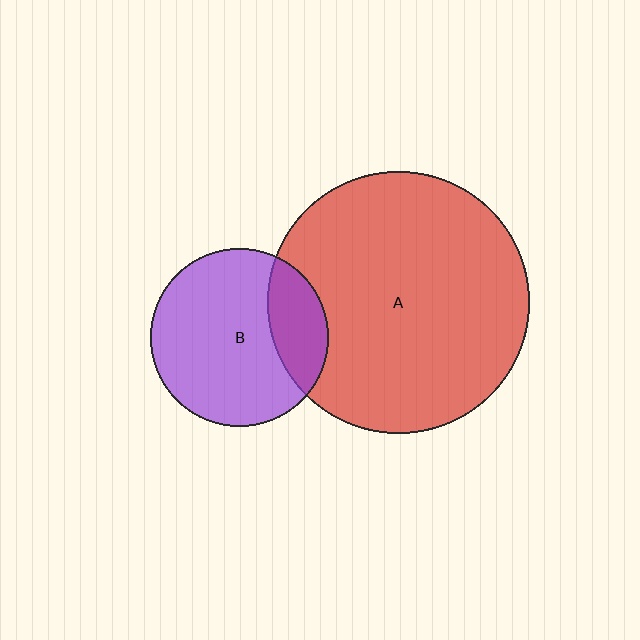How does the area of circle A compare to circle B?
Approximately 2.2 times.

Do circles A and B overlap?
Yes.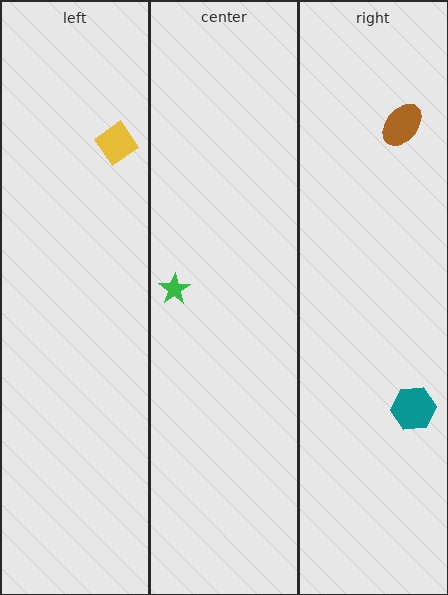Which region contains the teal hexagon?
The right region.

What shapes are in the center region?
The green star.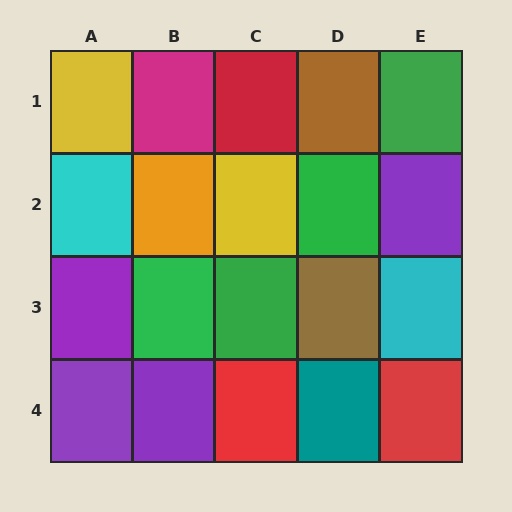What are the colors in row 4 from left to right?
Purple, purple, red, teal, red.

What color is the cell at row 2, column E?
Purple.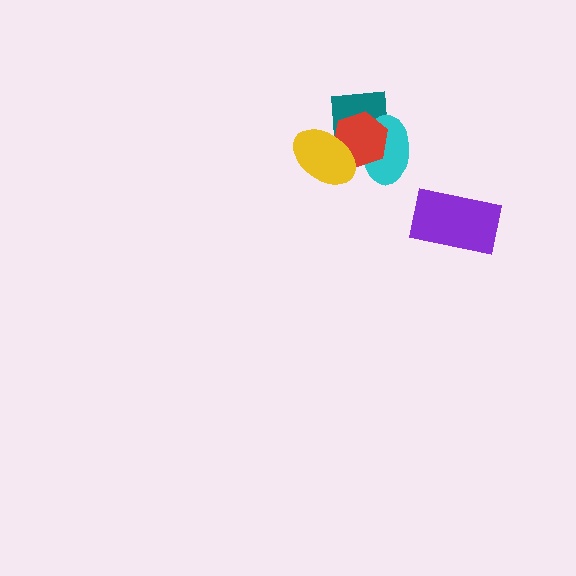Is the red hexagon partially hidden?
Yes, it is partially covered by another shape.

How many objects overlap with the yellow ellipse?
3 objects overlap with the yellow ellipse.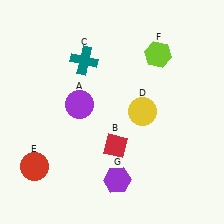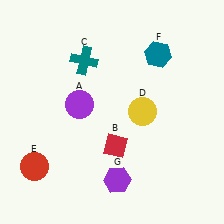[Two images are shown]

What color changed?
The hexagon (F) changed from lime in Image 1 to teal in Image 2.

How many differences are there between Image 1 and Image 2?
There is 1 difference between the two images.